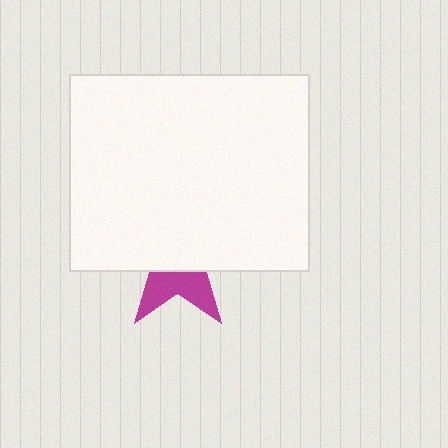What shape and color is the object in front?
The object in front is a white rectangle.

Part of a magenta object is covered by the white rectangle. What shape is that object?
It is a star.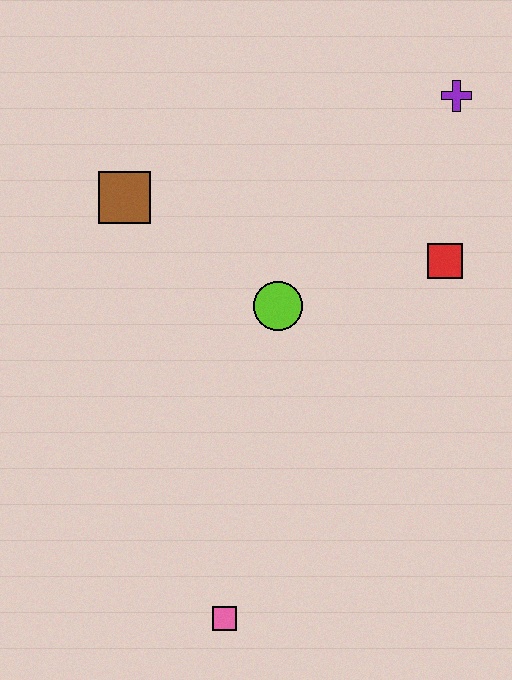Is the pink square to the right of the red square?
No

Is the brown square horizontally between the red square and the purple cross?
No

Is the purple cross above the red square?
Yes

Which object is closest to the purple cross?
The red square is closest to the purple cross.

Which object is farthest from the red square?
The pink square is farthest from the red square.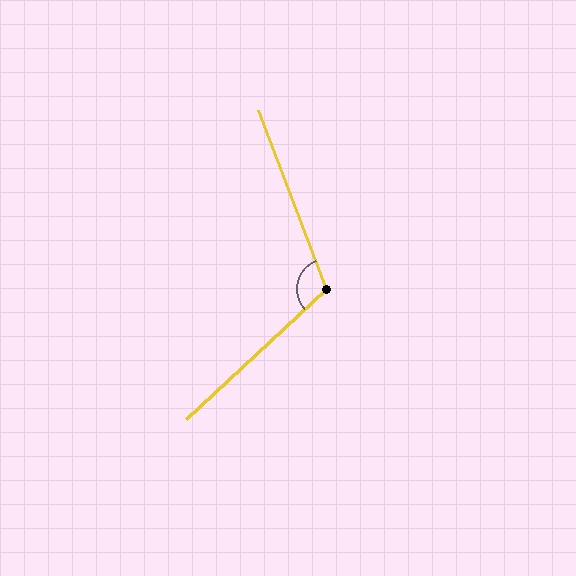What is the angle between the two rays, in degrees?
Approximately 112 degrees.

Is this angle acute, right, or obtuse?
It is obtuse.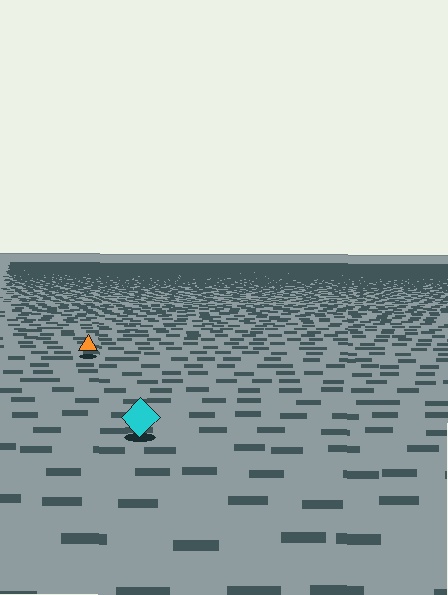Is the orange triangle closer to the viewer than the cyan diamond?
No. The cyan diamond is closer — you can tell from the texture gradient: the ground texture is coarser near it.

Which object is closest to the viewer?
The cyan diamond is closest. The texture marks near it are larger and more spread out.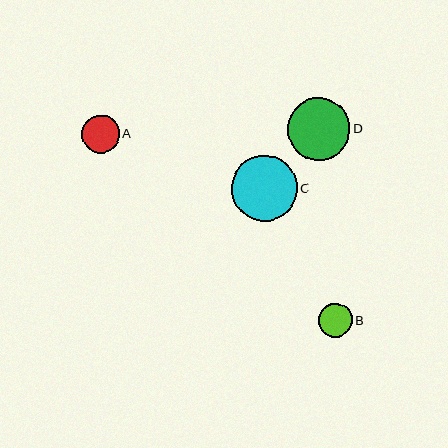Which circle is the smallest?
Circle B is the smallest with a size of approximately 34 pixels.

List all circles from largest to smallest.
From largest to smallest: C, D, A, B.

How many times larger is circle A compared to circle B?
Circle A is approximately 1.1 times the size of circle B.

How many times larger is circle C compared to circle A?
Circle C is approximately 1.7 times the size of circle A.